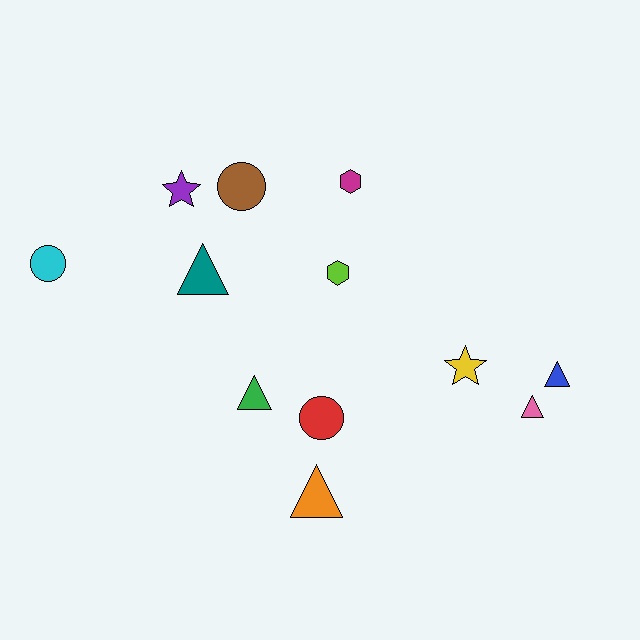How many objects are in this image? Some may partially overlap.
There are 12 objects.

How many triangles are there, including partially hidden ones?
There are 5 triangles.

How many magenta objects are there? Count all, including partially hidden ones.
There is 1 magenta object.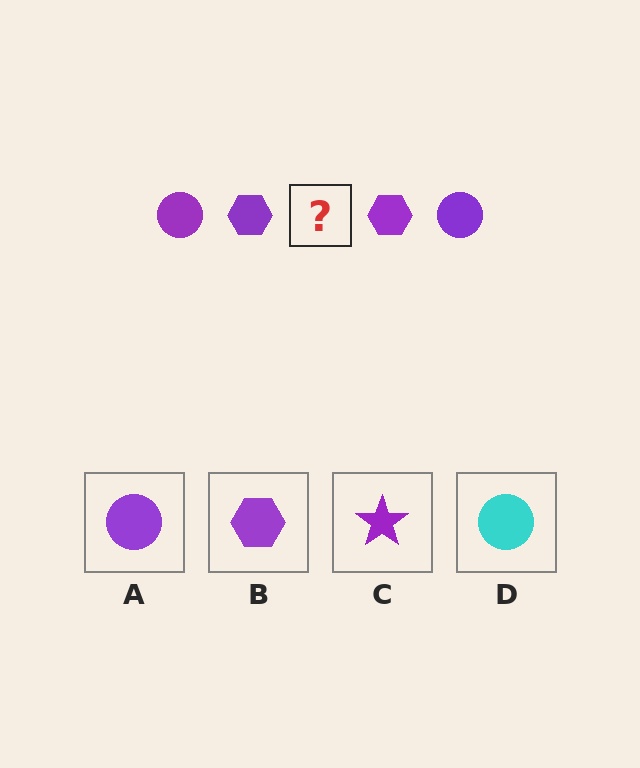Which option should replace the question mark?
Option A.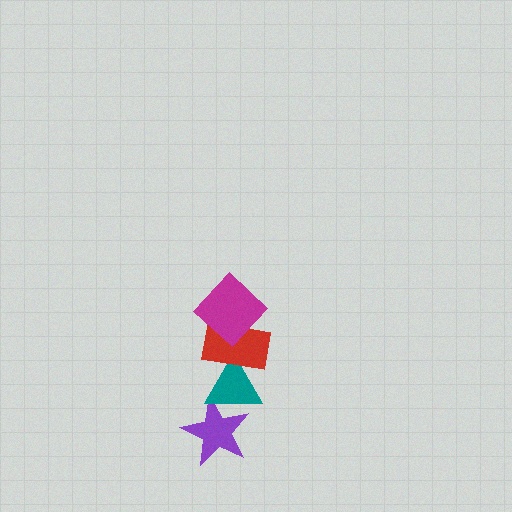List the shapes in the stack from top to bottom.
From top to bottom: the magenta diamond, the red rectangle, the teal triangle, the purple star.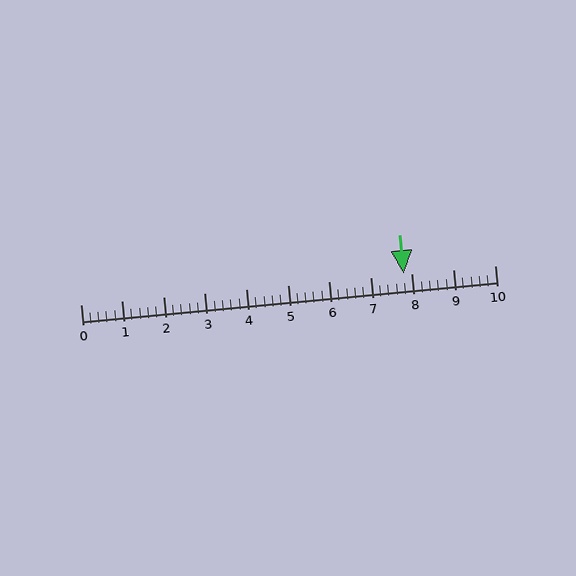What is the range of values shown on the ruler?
The ruler shows values from 0 to 10.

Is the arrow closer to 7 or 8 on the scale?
The arrow is closer to 8.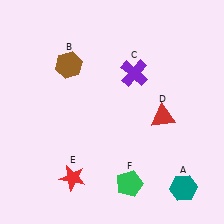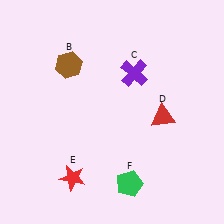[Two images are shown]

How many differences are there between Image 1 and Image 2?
There is 1 difference between the two images.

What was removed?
The teal hexagon (A) was removed in Image 2.